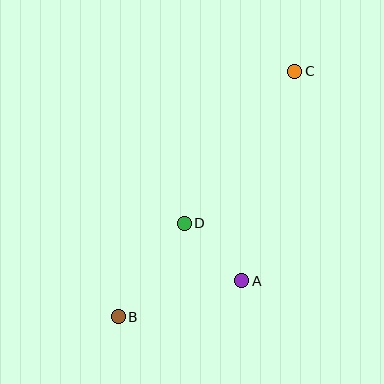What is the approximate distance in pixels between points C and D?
The distance between C and D is approximately 188 pixels.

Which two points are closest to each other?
Points A and D are closest to each other.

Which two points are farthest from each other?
Points B and C are farthest from each other.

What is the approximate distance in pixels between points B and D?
The distance between B and D is approximately 114 pixels.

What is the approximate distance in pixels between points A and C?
The distance between A and C is approximately 216 pixels.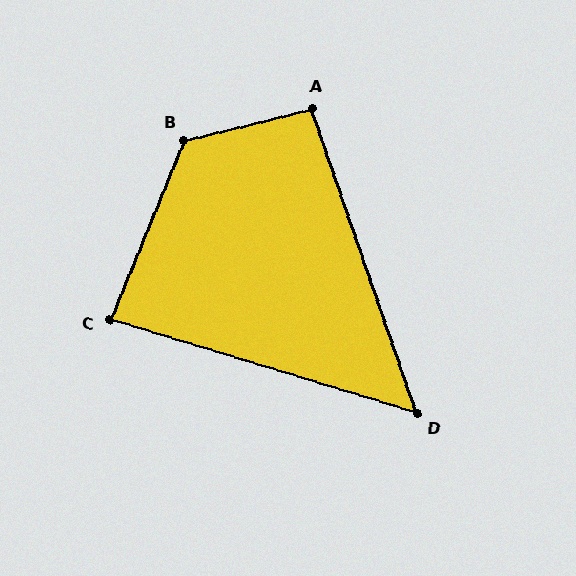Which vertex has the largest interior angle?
B, at approximately 126 degrees.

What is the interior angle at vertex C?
Approximately 85 degrees (acute).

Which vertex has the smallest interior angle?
D, at approximately 54 degrees.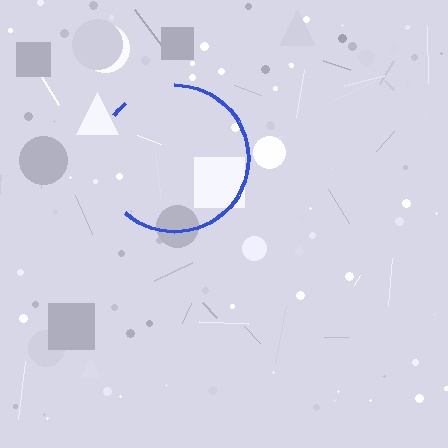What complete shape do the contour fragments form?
The contour fragments form a circle.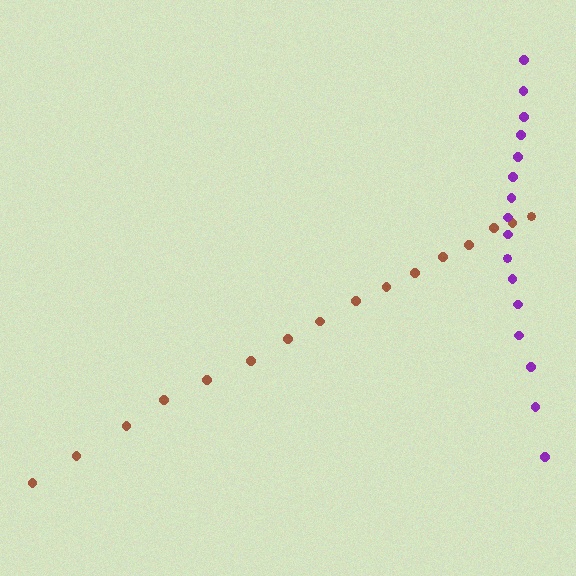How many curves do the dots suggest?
There are 2 distinct paths.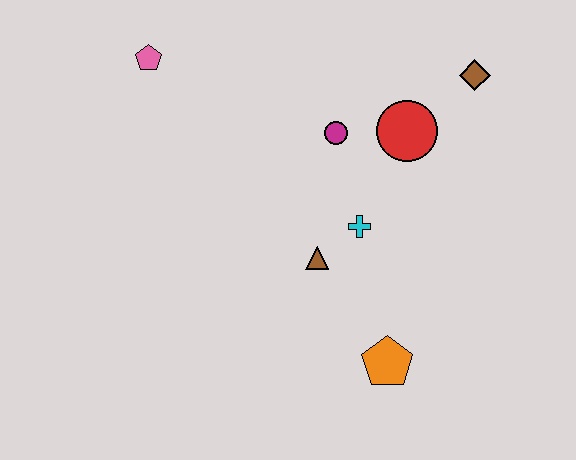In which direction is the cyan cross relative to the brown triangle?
The cyan cross is to the right of the brown triangle.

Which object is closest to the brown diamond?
The red circle is closest to the brown diamond.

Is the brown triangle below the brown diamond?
Yes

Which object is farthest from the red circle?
The pink pentagon is farthest from the red circle.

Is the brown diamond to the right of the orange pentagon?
Yes